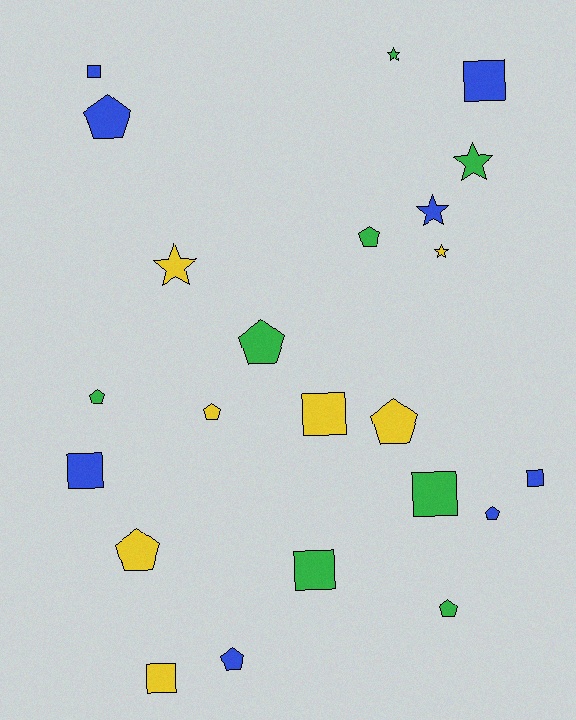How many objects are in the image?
There are 23 objects.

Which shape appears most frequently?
Pentagon, with 10 objects.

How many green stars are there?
There are 2 green stars.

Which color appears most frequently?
Blue, with 8 objects.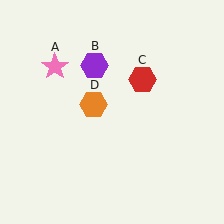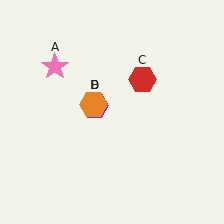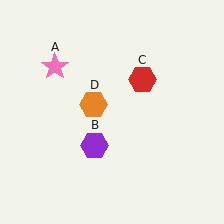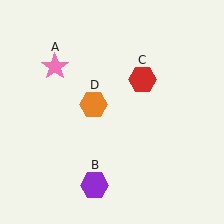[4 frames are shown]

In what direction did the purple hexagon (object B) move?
The purple hexagon (object B) moved down.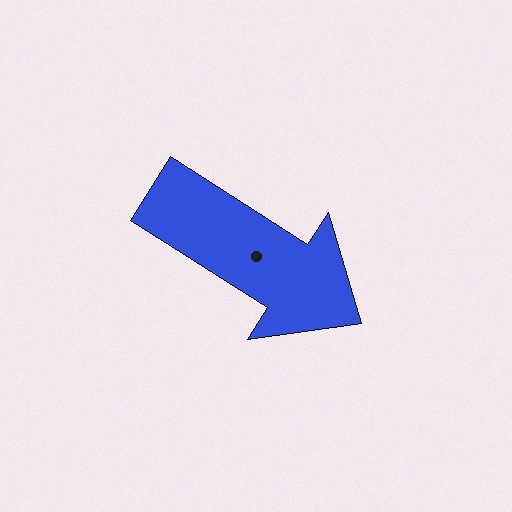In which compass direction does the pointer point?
Southeast.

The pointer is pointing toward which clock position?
Roughly 4 o'clock.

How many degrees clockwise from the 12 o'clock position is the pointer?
Approximately 123 degrees.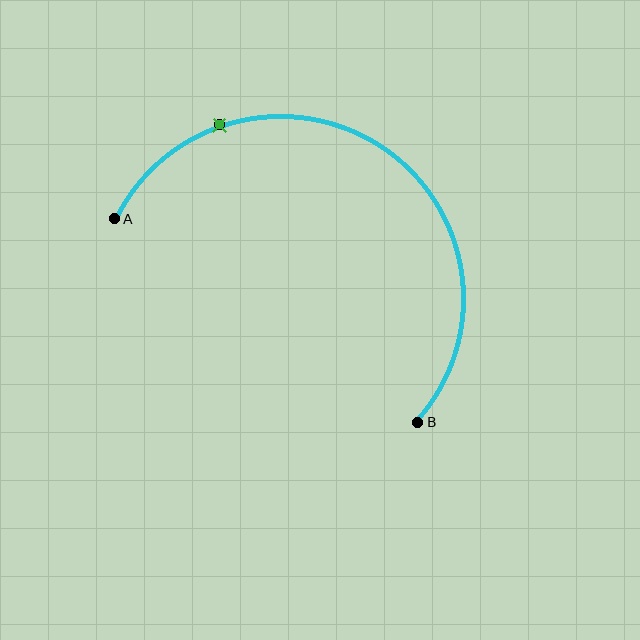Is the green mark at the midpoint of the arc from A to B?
No. The green mark lies on the arc but is closer to endpoint A. The arc midpoint would be at the point on the curve equidistant along the arc from both A and B.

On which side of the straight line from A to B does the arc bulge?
The arc bulges above and to the right of the straight line connecting A and B.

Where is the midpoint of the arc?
The arc midpoint is the point on the curve farthest from the straight line joining A and B. It sits above and to the right of that line.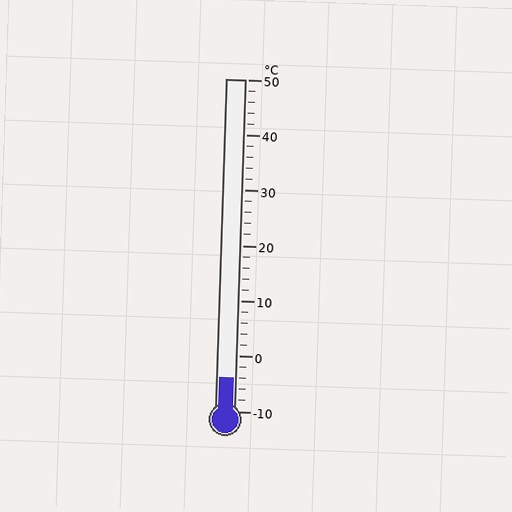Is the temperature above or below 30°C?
The temperature is below 30°C.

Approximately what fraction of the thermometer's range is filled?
The thermometer is filled to approximately 10% of its range.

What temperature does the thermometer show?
The thermometer shows approximately -4°C.